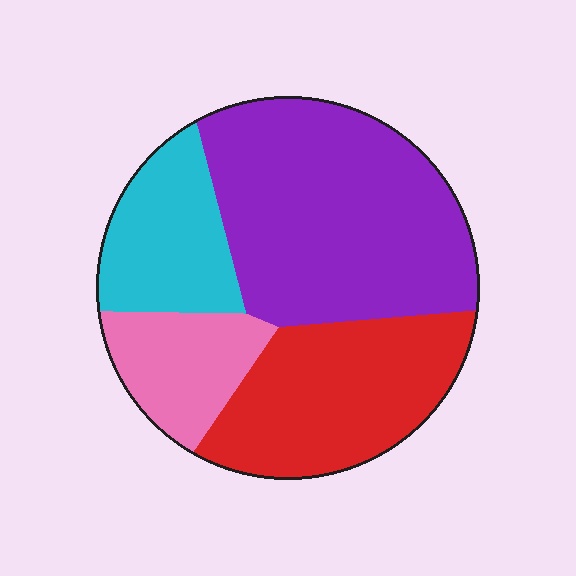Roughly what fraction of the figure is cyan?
Cyan covers 17% of the figure.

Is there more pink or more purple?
Purple.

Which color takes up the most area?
Purple, at roughly 45%.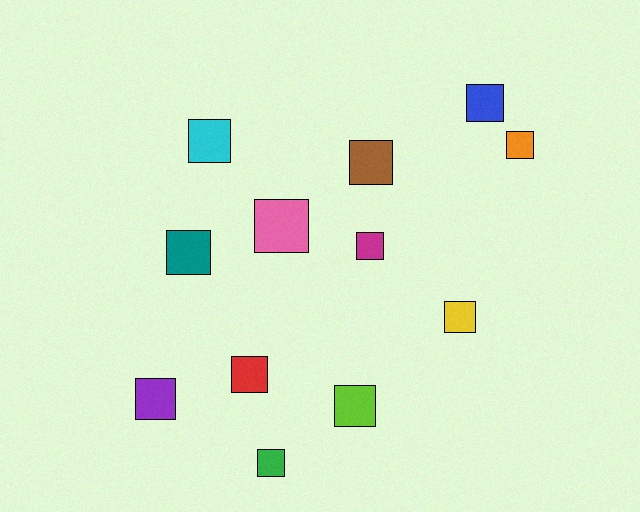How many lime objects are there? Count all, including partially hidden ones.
There is 1 lime object.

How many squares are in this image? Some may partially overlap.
There are 12 squares.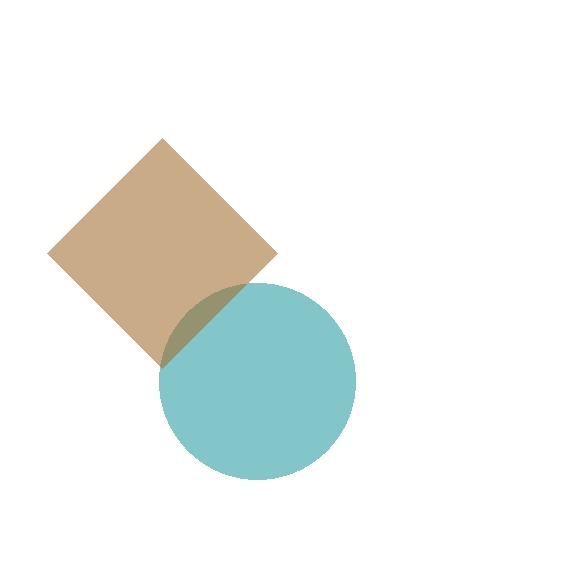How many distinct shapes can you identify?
There are 2 distinct shapes: a teal circle, a brown diamond.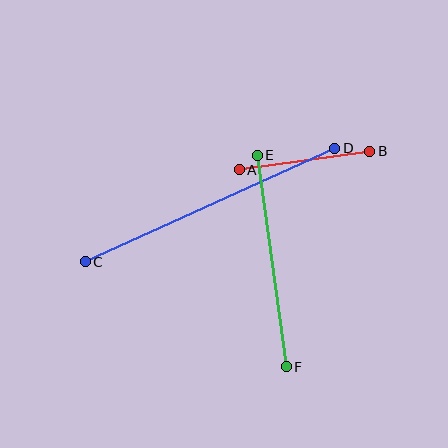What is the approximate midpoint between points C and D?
The midpoint is at approximately (210, 205) pixels.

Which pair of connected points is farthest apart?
Points C and D are farthest apart.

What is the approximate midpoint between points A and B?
The midpoint is at approximately (304, 160) pixels.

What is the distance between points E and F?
The distance is approximately 213 pixels.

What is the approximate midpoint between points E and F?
The midpoint is at approximately (272, 261) pixels.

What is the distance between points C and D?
The distance is approximately 274 pixels.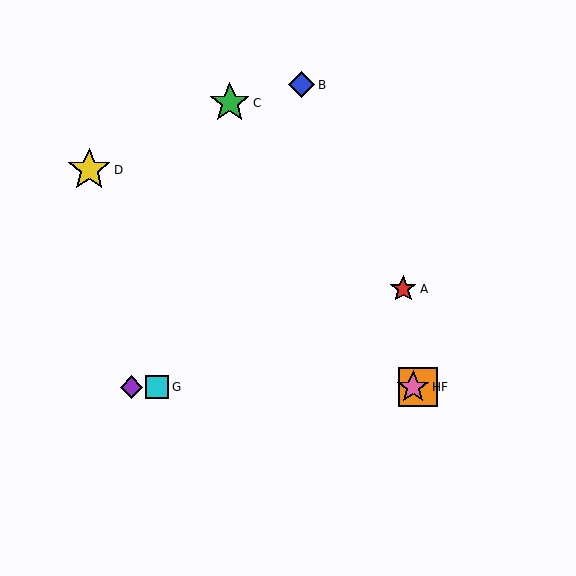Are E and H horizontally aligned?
Yes, both are at y≈387.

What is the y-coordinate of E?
Object E is at y≈387.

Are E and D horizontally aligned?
No, E is at y≈387 and D is at y≈170.